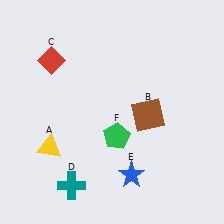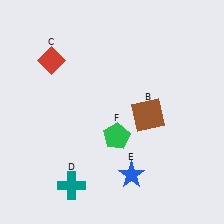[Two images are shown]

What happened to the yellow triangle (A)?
The yellow triangle (A) was removed in Image 2. It was in the bottom-left area of Image 1.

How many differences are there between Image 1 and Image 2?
There is 1 difference between the two images.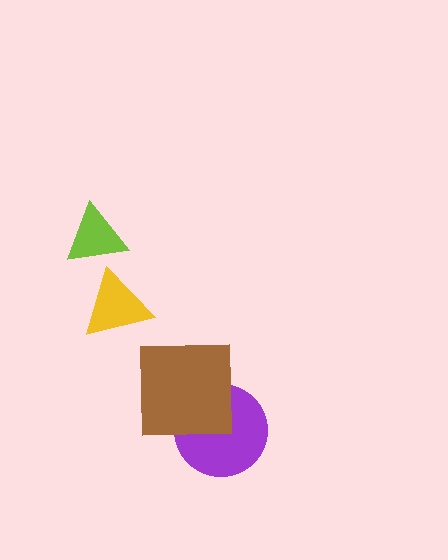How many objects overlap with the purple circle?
1 object overlaps with the purple circle.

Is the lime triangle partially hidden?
No, no other shape covers it.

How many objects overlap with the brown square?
1 object overlaps with the brown square.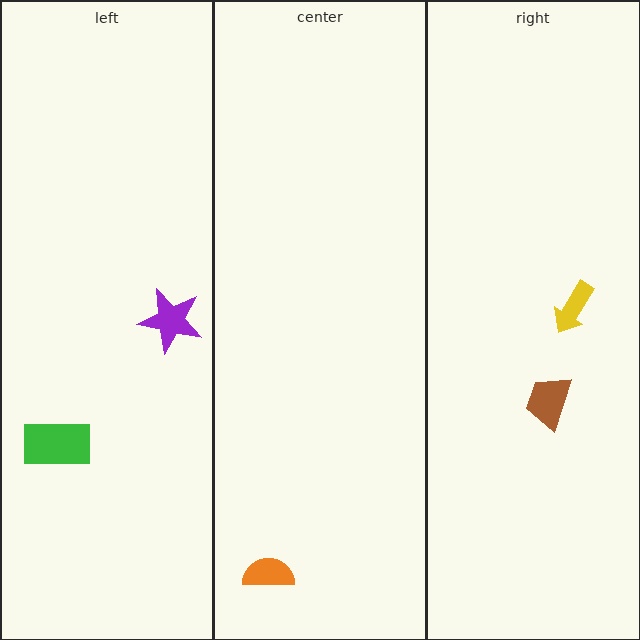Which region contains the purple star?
The left region.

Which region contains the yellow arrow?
The right region.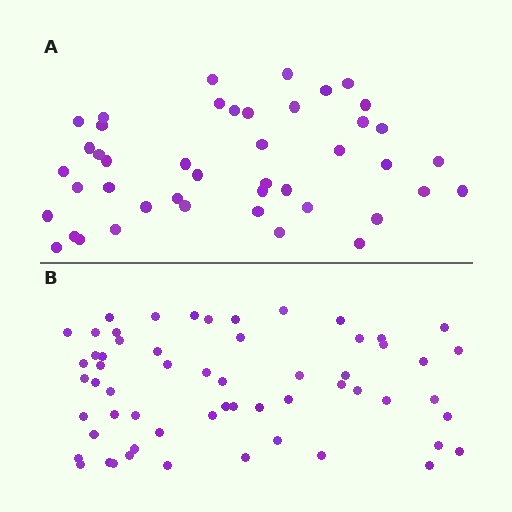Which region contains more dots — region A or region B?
Region B (the bottom region) has more dots.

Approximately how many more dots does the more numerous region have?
Region B has approximately 15 more dots than region A.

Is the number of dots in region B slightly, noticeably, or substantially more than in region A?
Region B has noticeably more, but not dramatically so. The ratio is roughly 1.3 to 1.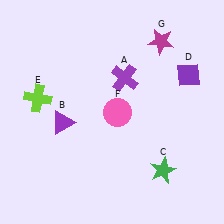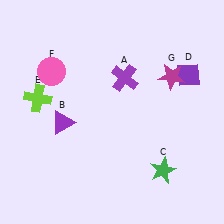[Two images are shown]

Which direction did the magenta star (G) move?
The magenta star (G) moved down.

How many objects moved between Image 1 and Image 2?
2 objects moved between the two images.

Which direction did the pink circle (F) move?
The pink circle (F) moved left.